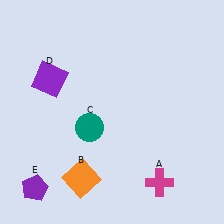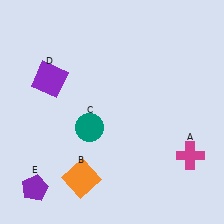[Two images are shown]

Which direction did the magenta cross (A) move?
The magenta cross (A) moved right.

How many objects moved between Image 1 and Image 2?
1 object moved between the two images.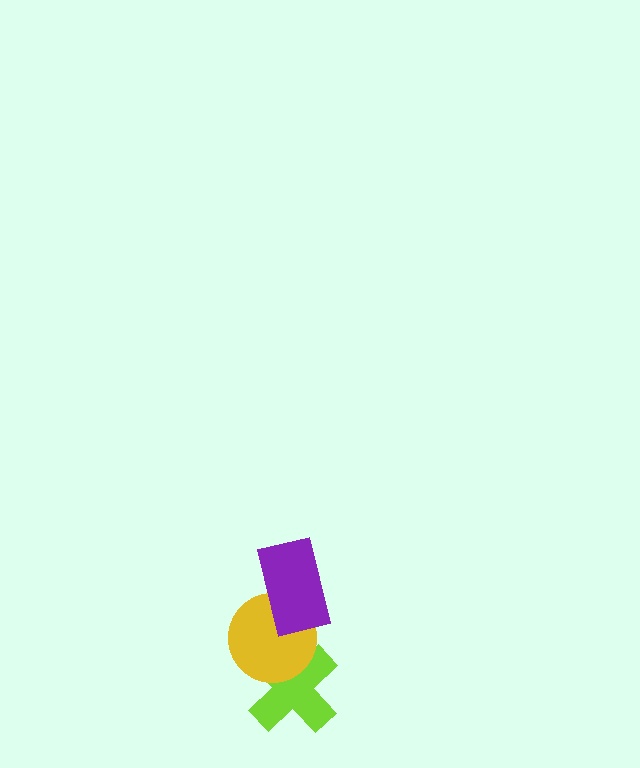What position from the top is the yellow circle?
The yellow circle is 2nd from the top.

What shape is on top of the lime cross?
The yellow circle is on top of the lime cross.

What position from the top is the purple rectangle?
The purple rectangle is 1st from the top.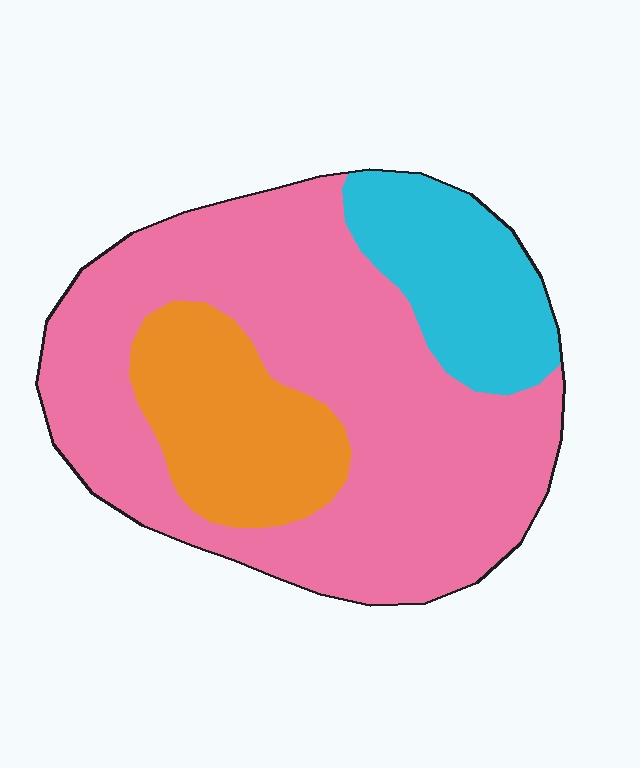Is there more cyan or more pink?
Pink.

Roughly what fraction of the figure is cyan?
Cyan covers 17% of the figure.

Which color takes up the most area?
Pink, at roughly 65%.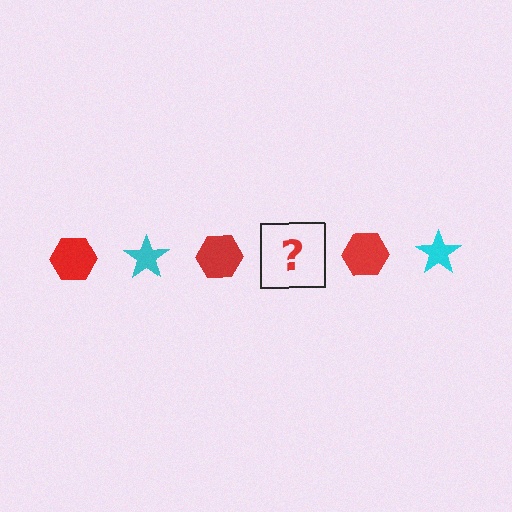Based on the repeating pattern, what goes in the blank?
The blank should be a cyan star.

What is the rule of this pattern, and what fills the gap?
The rule is that the pattern alternates between red hexagon and cyan star. The gap should be filled with a cyan star.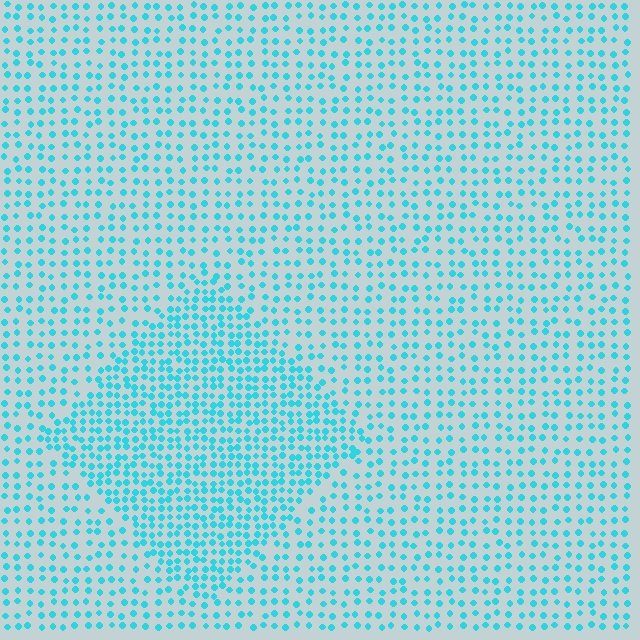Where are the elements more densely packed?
The elements are more densely packed inside the diamond boundary.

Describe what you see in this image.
The image contains small cyan elements arranged at two different densities. A diamond-shaped region is visible where the elements are more densely packed than the surrounding area.